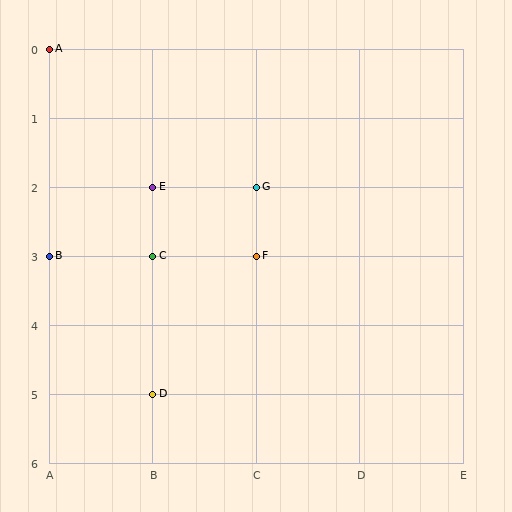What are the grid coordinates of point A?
Point A is at grid coordinates (A, 0).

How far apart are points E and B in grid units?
Points E and B are 1 column and 1 row apart (about 1.4 grid units diagonally).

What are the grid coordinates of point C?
Point C is at grid coordinates (B, 3).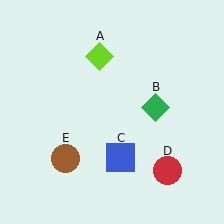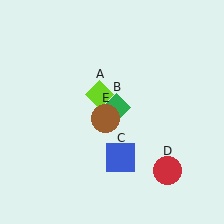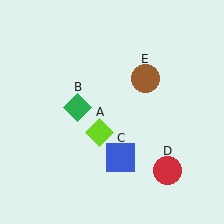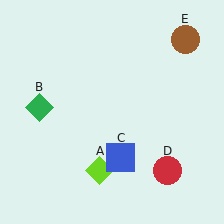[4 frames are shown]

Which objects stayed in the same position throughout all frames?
Blue square (object C) and red circle (object D) remained stationary.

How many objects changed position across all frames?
3 objects changed position: lime diamond (object A), green diamond (object B), brown circle (object E).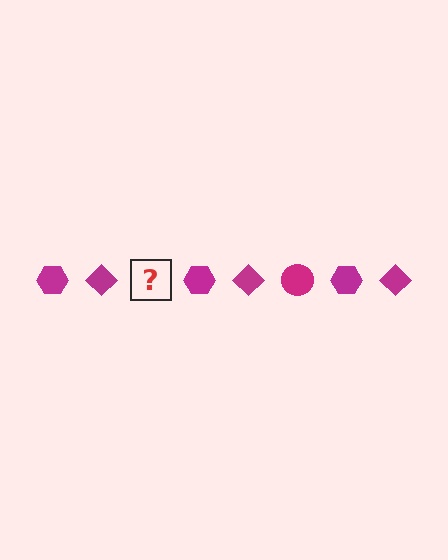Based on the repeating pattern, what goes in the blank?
The blank should be a magenta circle.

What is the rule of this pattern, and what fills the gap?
The rule is that the pattern cycles through hexagon, diamond, circle shapes in magenta. The gap should be filled with a magenta circle.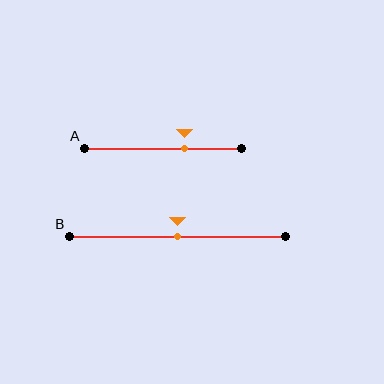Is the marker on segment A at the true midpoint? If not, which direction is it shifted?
No, the marker on segment A is shifted to the right by about 13% of the segment length.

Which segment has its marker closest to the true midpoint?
Segment B has its marker closest to the true midpoint.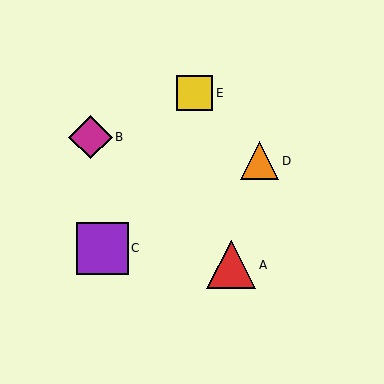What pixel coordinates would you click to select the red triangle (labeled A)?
Click at (231, 265) to select the red triangle A.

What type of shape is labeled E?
Shape E is a yellow square.